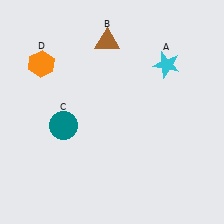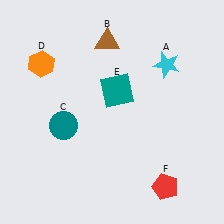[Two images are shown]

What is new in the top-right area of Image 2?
A teal square (E) was added in the top-right area of Image 2.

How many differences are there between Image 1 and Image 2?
There are 2 differences between the two images.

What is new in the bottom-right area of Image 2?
A red pentagon (F) was added in the bottom-right area of Image 2.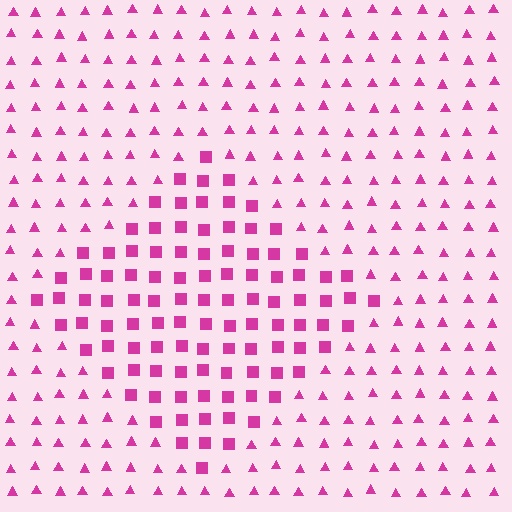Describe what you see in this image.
The image is filled with small magenta elements arranged in a uniform grid. A diamond-shaped region contains squares, while the surrounding area contains triangles. The boundary is defined purely by the change in element shape.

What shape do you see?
I see a diamond.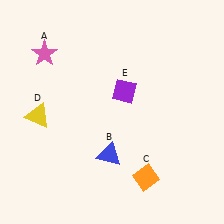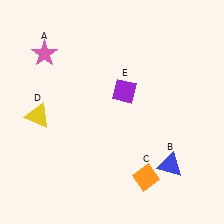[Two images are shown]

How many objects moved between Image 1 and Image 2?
1 object moved between the two images.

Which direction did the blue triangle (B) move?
The blue triangle (B) moved right.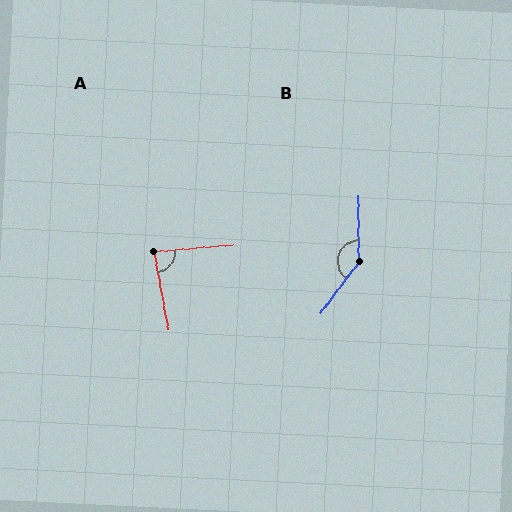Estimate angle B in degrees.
Approximately 144 degrees.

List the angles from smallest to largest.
A (84°), B (144°).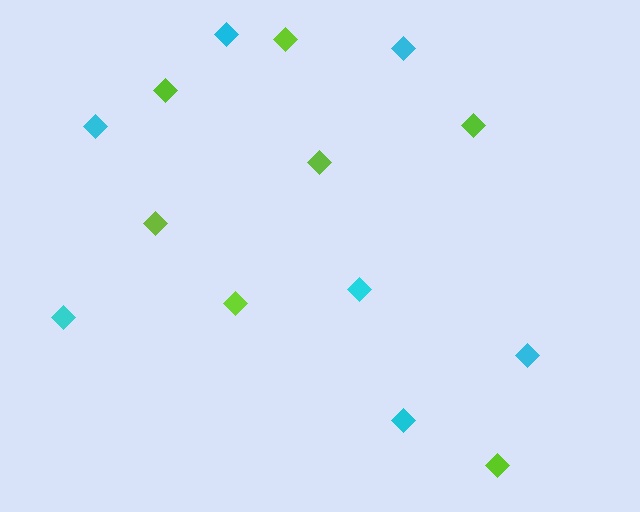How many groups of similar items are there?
There are 2 groups: one group of lime diamonds (7) and one group of cyan diamonds (7).